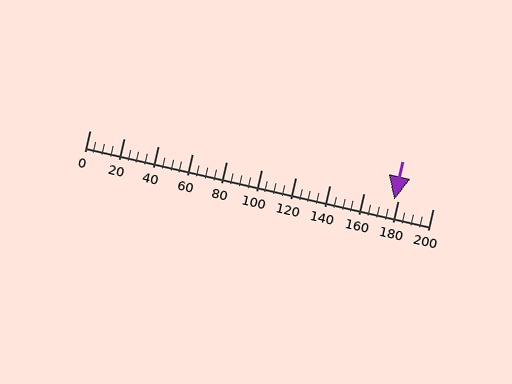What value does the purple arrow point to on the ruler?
The purple arrow points to approximately 178.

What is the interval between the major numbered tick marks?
The major tick marks are spaced 20 units apart.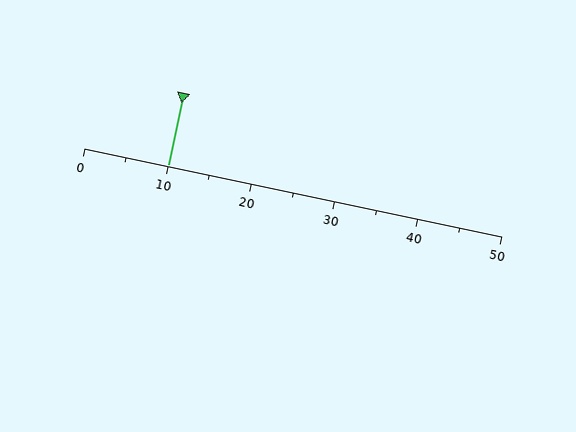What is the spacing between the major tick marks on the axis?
The major ticks are spaced 10 apart.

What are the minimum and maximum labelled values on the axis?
The axis runs from 0 to 50.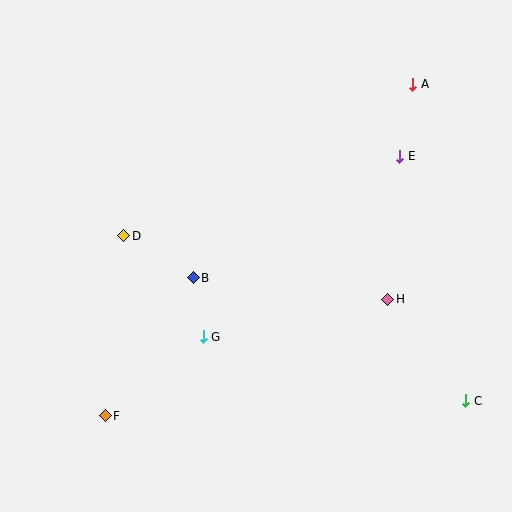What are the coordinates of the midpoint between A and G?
The midpoint between A and G is at (308, 211).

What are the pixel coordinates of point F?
Point F is at (105, 416).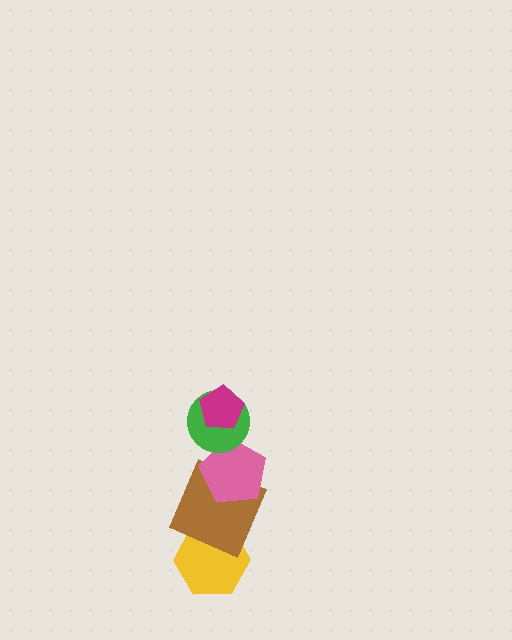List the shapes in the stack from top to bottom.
From top to bottom: the magenta pentagon, the green circle, the pink pentagon, the brown square, the yellow hexagon.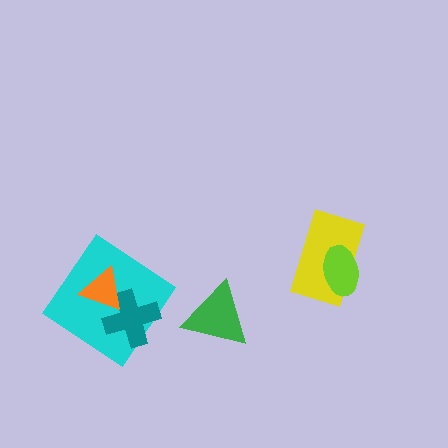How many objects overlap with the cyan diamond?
2 objects overlap with the cyan diamond.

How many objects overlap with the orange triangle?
2 objects overlap with the orange triangle.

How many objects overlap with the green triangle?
0 objects overlap with the green triangle.